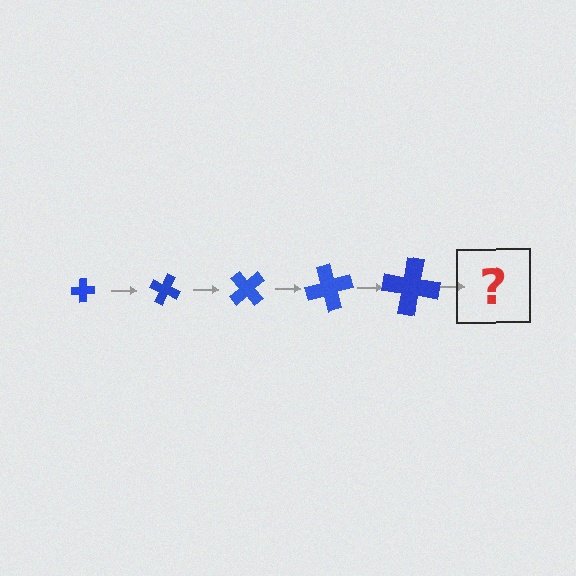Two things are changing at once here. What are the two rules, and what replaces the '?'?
The two rules are that the cross grows larger each step and it rotates 25 degrees each step. The '?' should be a cross, larger than the previous one and rotated 125 degrees from the start.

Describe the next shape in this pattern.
It should be a cross, larger than the previous one and rotated 125 degrees from the start.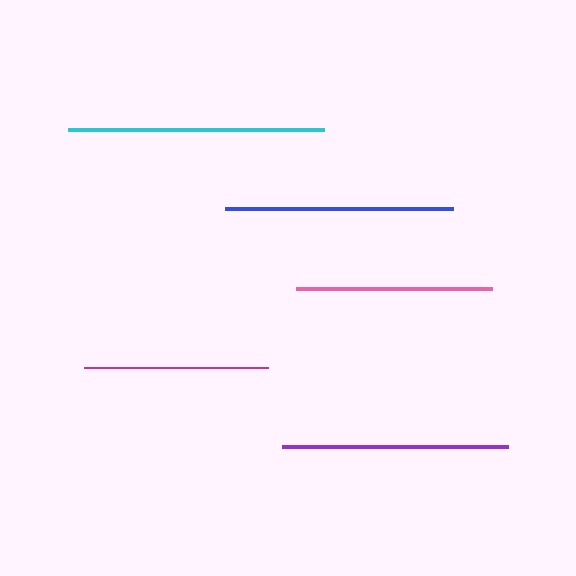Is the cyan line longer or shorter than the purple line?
The cyan line is longer than the purple line.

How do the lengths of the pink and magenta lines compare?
The pink and magenta lines are approximately the same length.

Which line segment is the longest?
The cyan line is the longest at approximately 256 pixels.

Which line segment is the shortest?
The magenta line is the shortest at approximately 183 pixels.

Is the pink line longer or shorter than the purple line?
The purple line is longer than the pink line.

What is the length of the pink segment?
The pink segment is approximately 196 pixels long.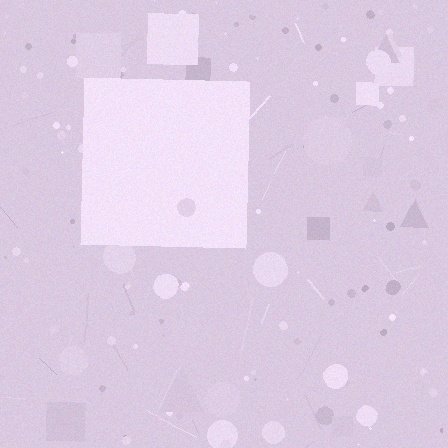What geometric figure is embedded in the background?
A square is embedded in the background.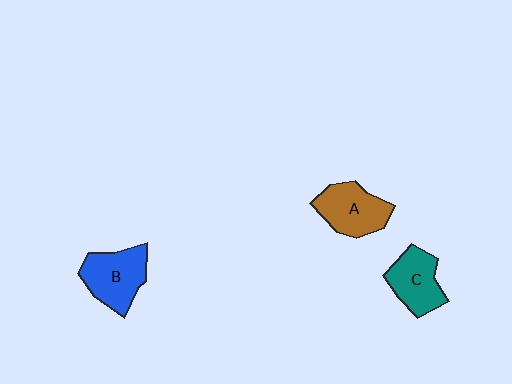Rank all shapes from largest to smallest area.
From largest to smallest: B (blue), A (brown), C (teal).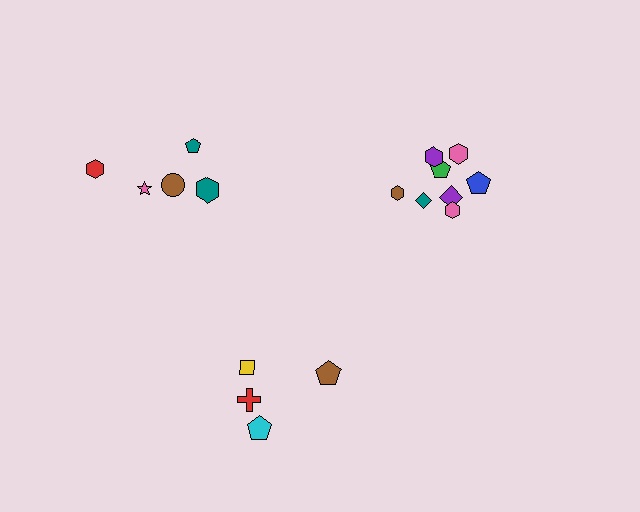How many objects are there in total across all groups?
There are 17 objects.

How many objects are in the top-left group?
There are 5 objects.